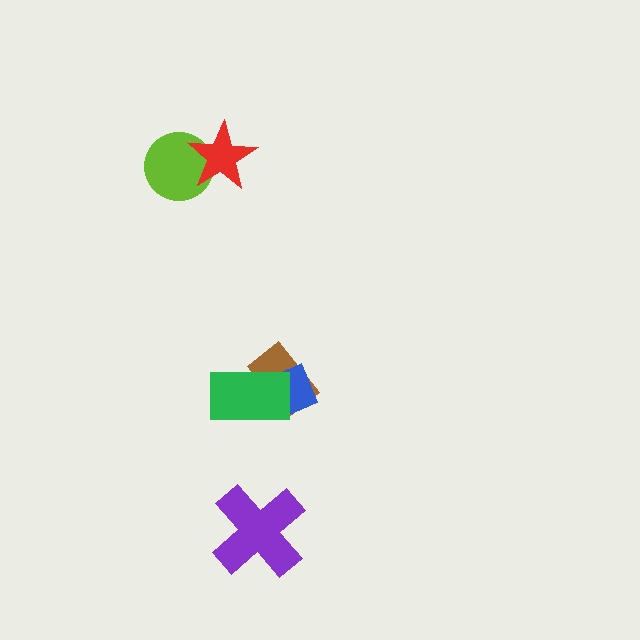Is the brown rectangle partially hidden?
Yes, it is partially covered by another shape.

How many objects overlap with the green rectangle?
2 objects overlap with the green rectangle.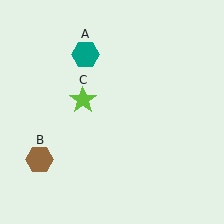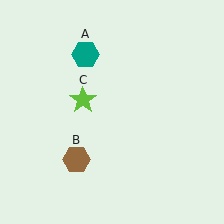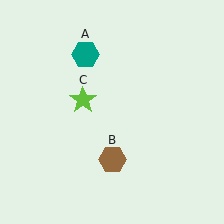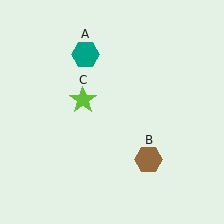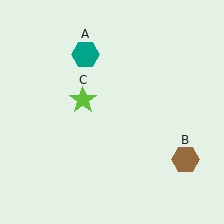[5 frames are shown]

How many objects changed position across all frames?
1 object changed position: brown hexagon (object B).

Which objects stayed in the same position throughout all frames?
Teal hexagon (object A) and lime star (object C) remained stationary.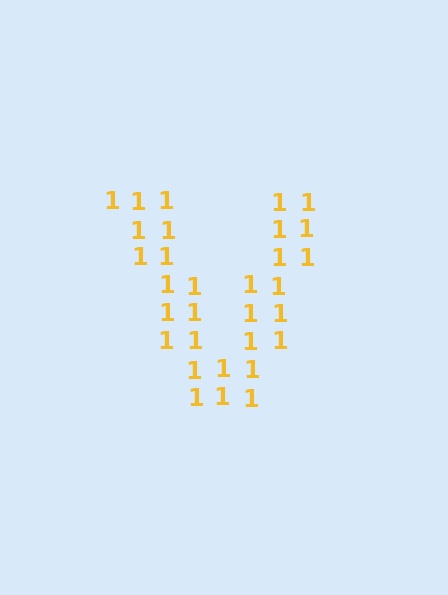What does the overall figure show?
The overall figure shows the letter V.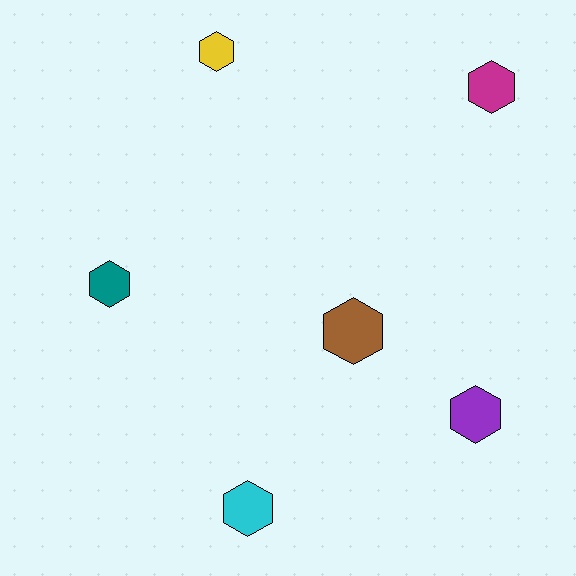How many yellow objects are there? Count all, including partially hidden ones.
There is 1 yellow object.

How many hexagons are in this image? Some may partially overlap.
There are 6 hexagons.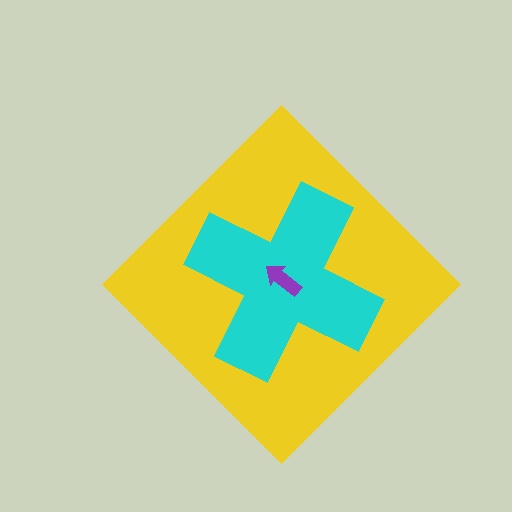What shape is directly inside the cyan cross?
The purple arrow.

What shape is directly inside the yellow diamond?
The cyan cross.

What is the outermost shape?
The yellow diamond.